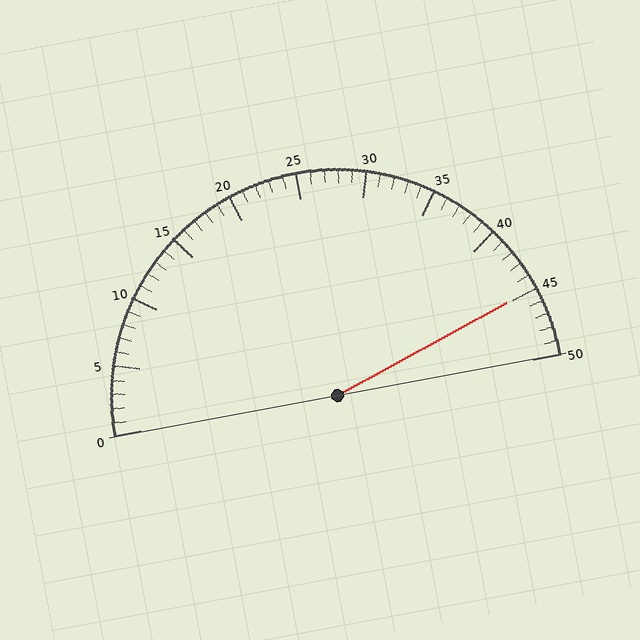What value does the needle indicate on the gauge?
The needle indicates approximately 45.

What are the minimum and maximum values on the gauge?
The gauge ranges from 0 to 50.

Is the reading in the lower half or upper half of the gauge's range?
The reading is in the upper half of the range (0 to 50).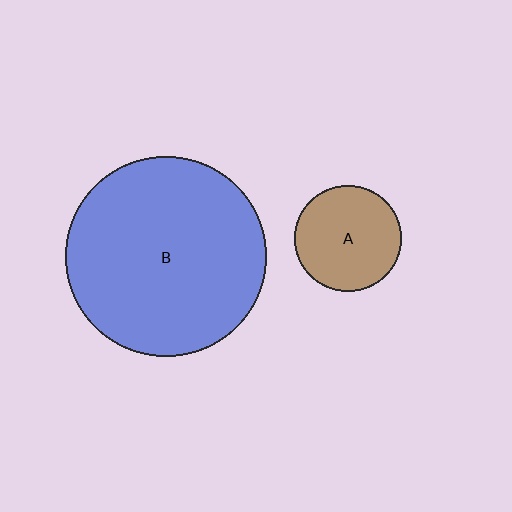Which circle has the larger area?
Circle B (blue).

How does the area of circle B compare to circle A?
Approximately 3.6 times.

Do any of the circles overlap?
No, none of the circles overlap.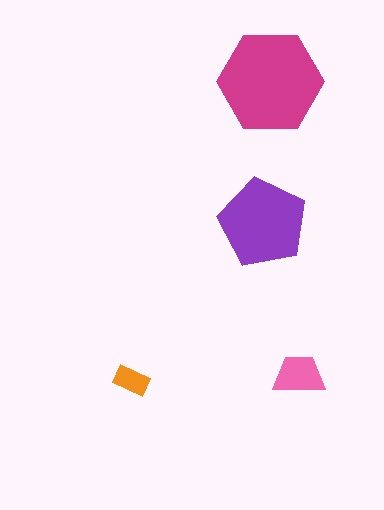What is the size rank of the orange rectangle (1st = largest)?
4th.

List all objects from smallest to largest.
The orange rectangle, the pink trapezoid, the purple pentagon, the magenta hexagon.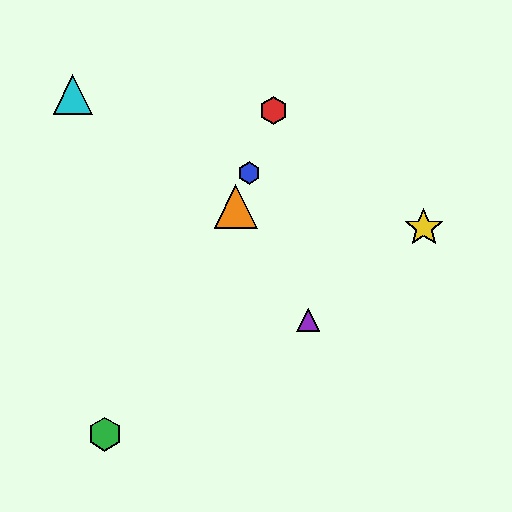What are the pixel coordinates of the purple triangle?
The purple triangle is at (308, 320).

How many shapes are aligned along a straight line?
3 shapes (the red hexagon, the blue hexagon, the orange triangle) are aligned along a straight line.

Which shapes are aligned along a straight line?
The red hexagon, the blue hexagon, the orange triangle are aligned along a straight line.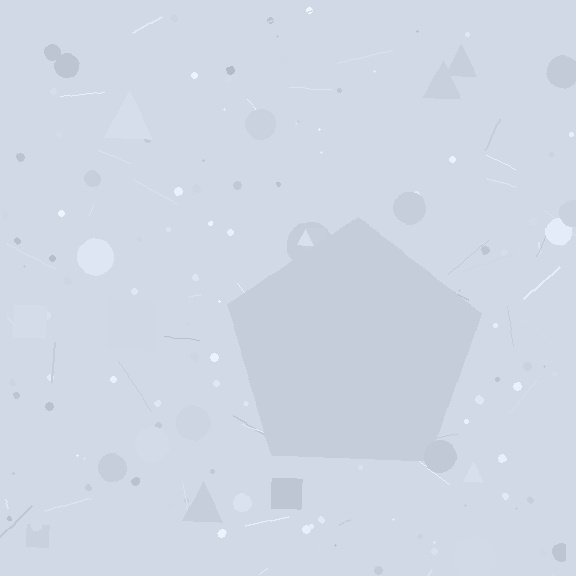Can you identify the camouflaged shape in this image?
The camouflaged shape is a pentagon.